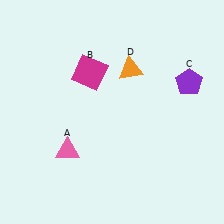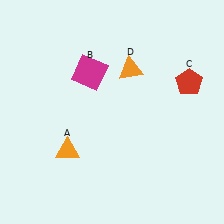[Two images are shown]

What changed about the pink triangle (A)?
In Image 1, A is pink. In Image 2, it changed to orange.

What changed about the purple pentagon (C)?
In Image 1, C is purple. In Image 2, it changed to red.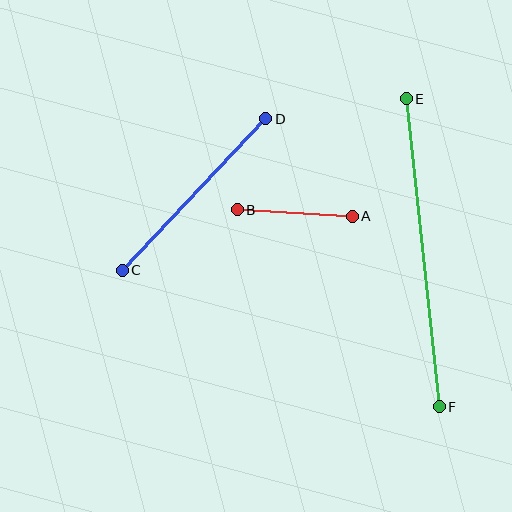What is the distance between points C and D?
The distance is approximately 209 pixels.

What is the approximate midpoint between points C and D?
The midpoint is at approximately (194, 195) pixels.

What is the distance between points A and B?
The distance is approximately 115 pixels.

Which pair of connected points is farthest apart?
Points E and F are farthest apart.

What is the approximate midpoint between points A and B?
The midpoint is at approximately (295, 213) pixels.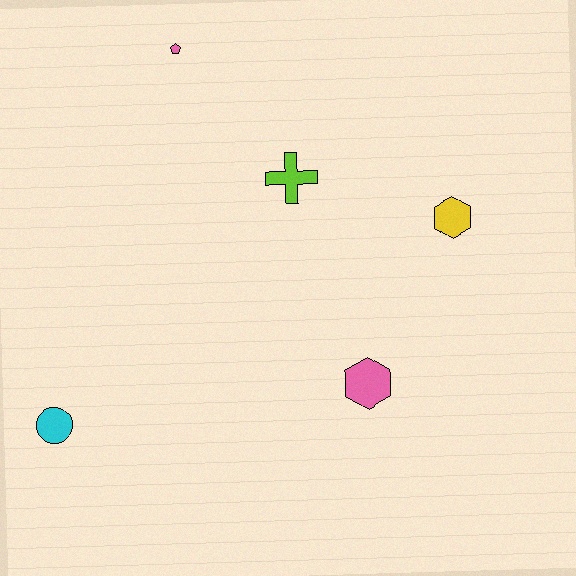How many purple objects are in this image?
There are no purple objects.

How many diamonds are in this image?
There are no diamonds.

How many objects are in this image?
There are 5 objects.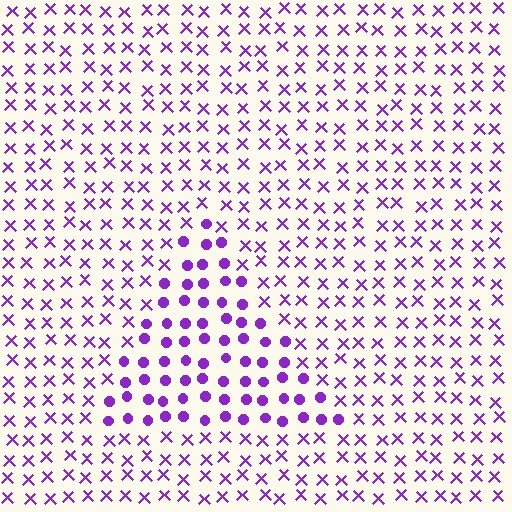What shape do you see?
I see a triangle.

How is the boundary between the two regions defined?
The boundary is defined by a change in element shape: circles inside vs. X marks outside. All elements share the same color and spacing.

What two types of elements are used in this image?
The image uses circles inside the triangle region and X marks outside it.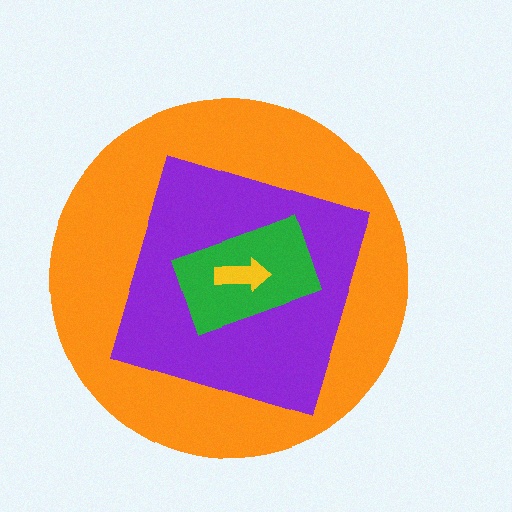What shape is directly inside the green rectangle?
The yellow arrow.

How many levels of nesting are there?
4.